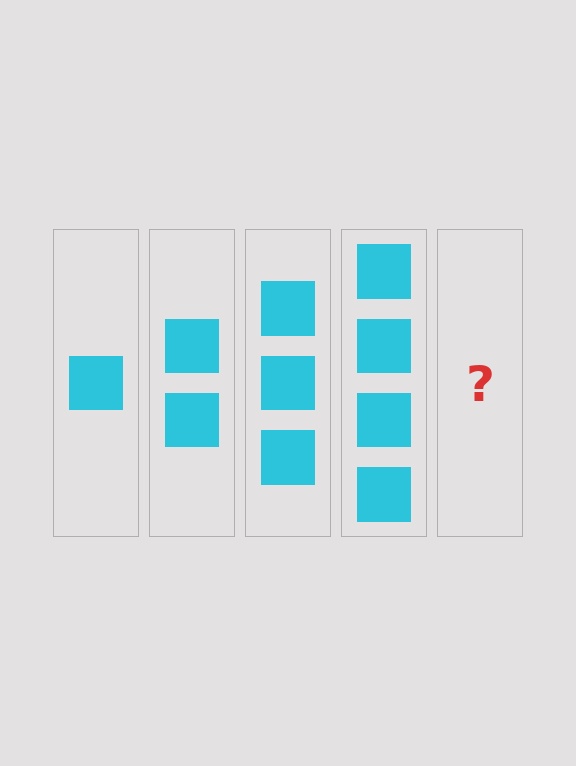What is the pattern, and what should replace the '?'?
The pattern is that each step adds one more square. The '?' should be 5 squares.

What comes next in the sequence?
The next element should be 5 squares.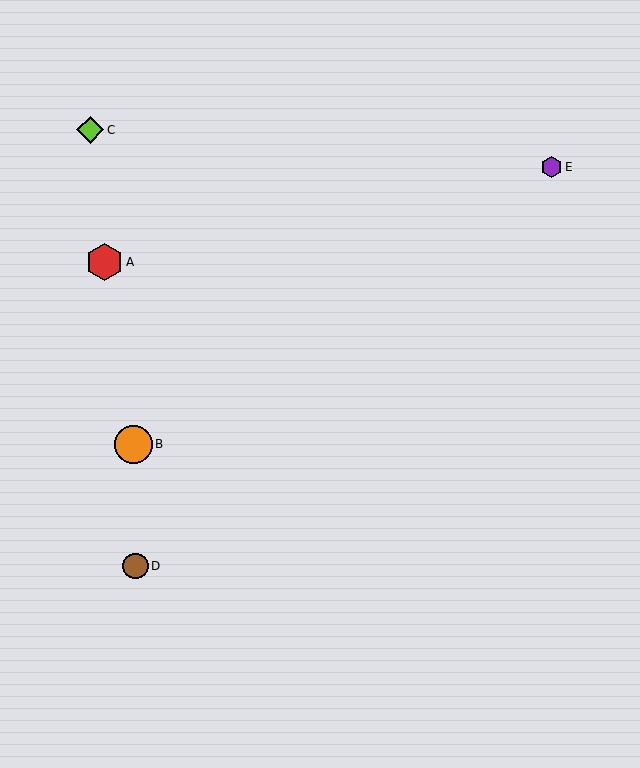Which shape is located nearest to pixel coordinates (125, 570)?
The brown circle (labeled D) at (135, 566) is nearest to that location.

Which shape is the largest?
The orange circle (labeled B) is the largest.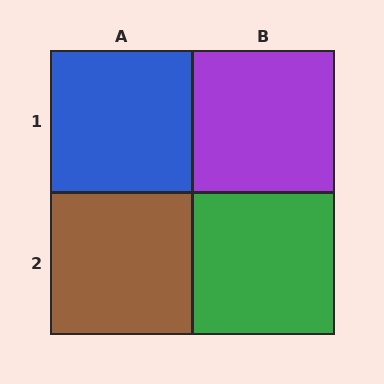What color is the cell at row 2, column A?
Brown.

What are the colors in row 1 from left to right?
Blue, purple.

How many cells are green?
1 cell is green.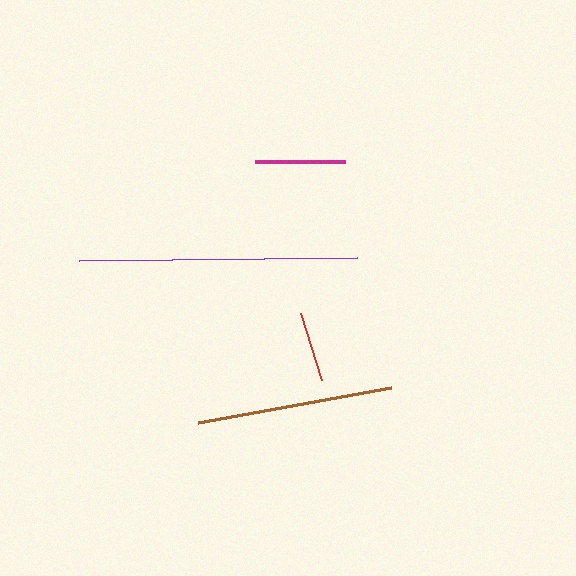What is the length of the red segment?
The red segment is approximately 71 pixels long.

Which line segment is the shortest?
The red line is the shortest at approximately 71 pixels.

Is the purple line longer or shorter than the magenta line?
The purple line is longer than the magenta line.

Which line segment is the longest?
The purple line is the longest at approximately 278 pixels.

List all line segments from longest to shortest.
From longest to shortest: purple, brown, magenta, red.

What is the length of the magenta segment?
The magenta segment is approximately 90 pixels long.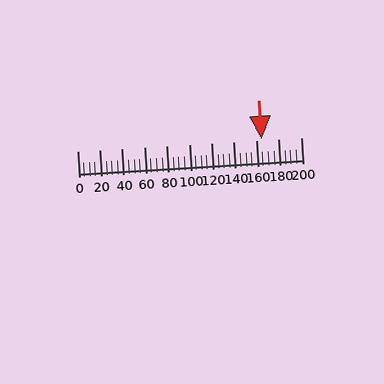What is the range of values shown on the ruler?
The ruler shows values from 0 to 200.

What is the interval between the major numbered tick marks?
The major tick marks are spaced 20 units apart.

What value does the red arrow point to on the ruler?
The red arrow points to approximately 165.